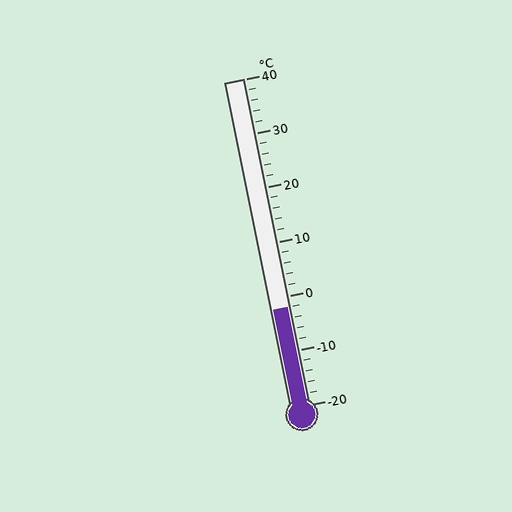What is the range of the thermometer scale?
The thermometer scale ranges from -20°C to 40°C.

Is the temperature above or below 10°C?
The temperature is below 10°C.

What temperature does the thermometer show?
The thermometer shows approximately -2°C.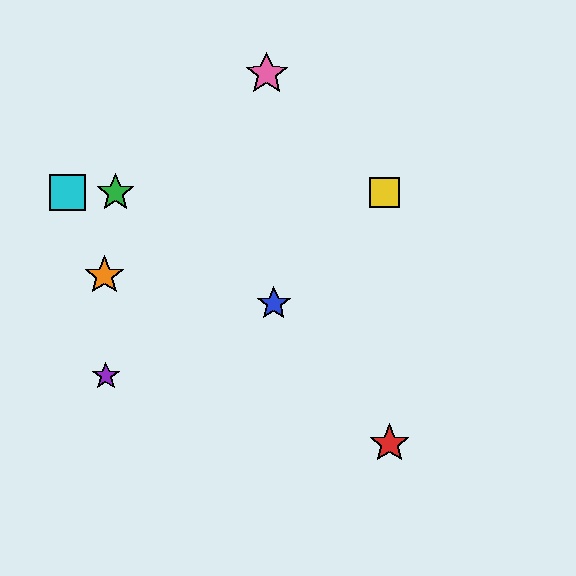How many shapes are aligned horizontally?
3 shapes (the green star, the yellow square, the cyan square) are aligned horizontally.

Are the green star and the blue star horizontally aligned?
No, the green star is at y≈192 and the blue star is at y≈304.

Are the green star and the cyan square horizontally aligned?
Yes, both are at y≈192.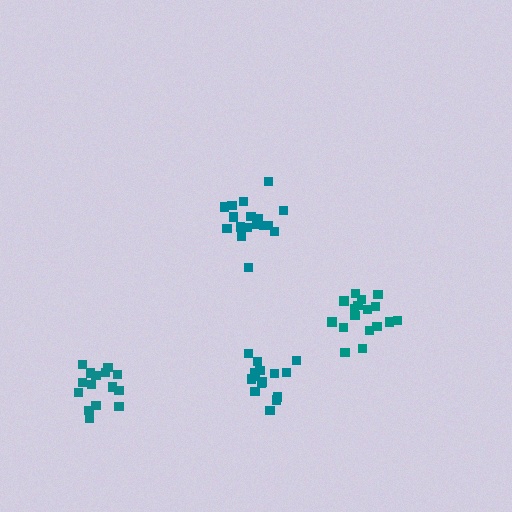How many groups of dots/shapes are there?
There are 4 groups.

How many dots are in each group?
Group 1: 15 dots, Group 2: 17 dots, Group 3: 17 dots, Group 4: 16 dots (65 total).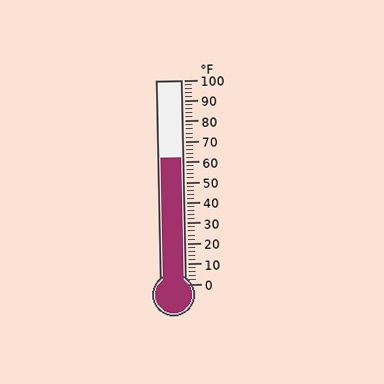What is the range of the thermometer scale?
The thermometer scale ranges from 0°F to 100°F.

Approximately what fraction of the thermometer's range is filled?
The thermometer is filled to approximately 60% of its range.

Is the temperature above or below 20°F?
The temperature is above 20°F.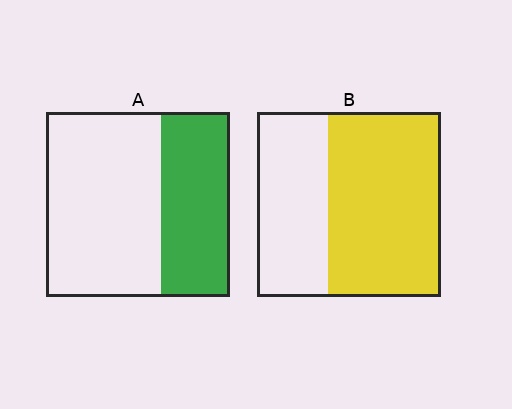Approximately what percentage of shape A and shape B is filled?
A is approximately 40% and B is approximately 60%.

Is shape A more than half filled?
No.